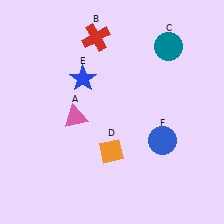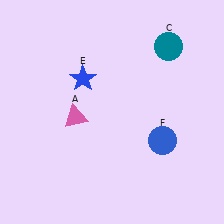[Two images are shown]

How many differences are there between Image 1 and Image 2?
There are 2 differences between the two images.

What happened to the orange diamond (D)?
The orange diamond (D) was removed in Image 2. It was in the bottom-left area of Image 1.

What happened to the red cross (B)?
The red cross (B) was removed in Image 2. It was in the top-left area of Image 1.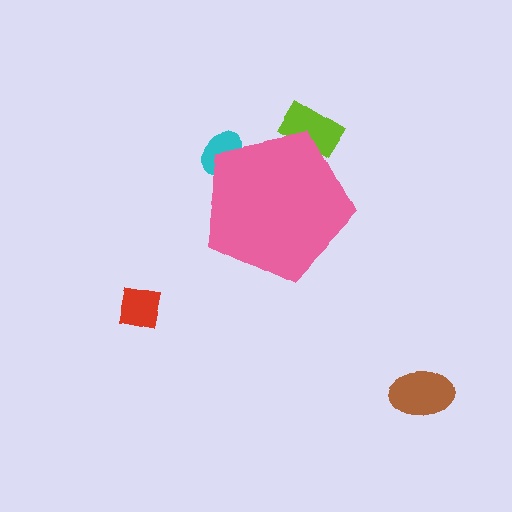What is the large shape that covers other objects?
A pink pentagon.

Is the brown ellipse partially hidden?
No, the brown ellipse is fully visible.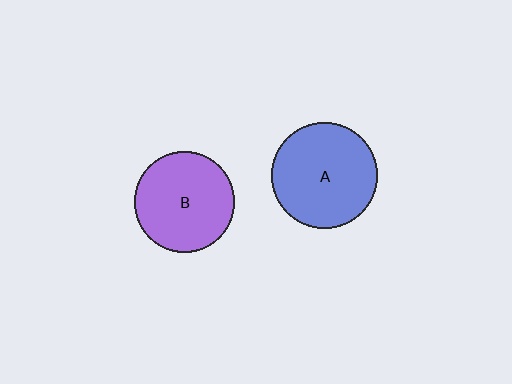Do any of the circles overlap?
No, none of the circles overlap.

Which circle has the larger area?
Circle A (blue).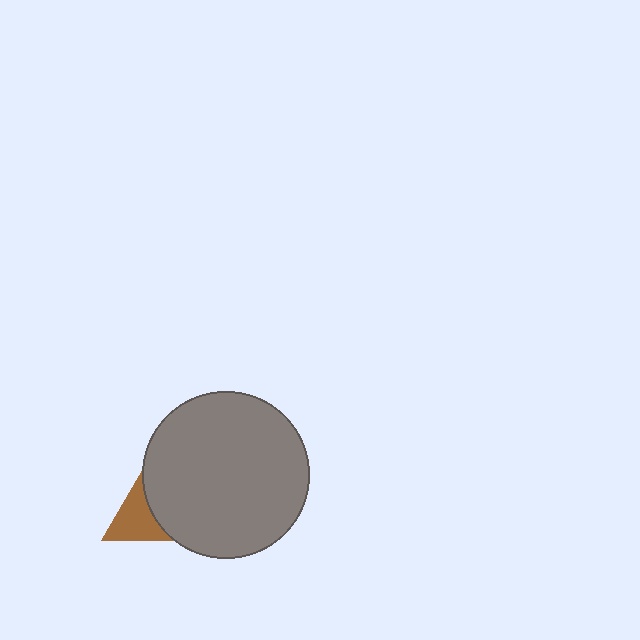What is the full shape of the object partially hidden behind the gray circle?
The partially hidden object is a brown triangle.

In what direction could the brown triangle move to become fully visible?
The brown triangle could move left. That would shift it out from behind the gray circle entirely.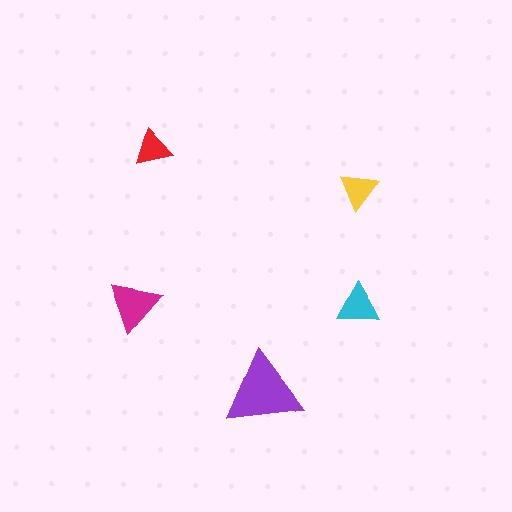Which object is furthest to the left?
The magenta triangle is leftmost.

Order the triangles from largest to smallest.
the purple one, the magenta one, the cyan one, the yellow one, the red one.